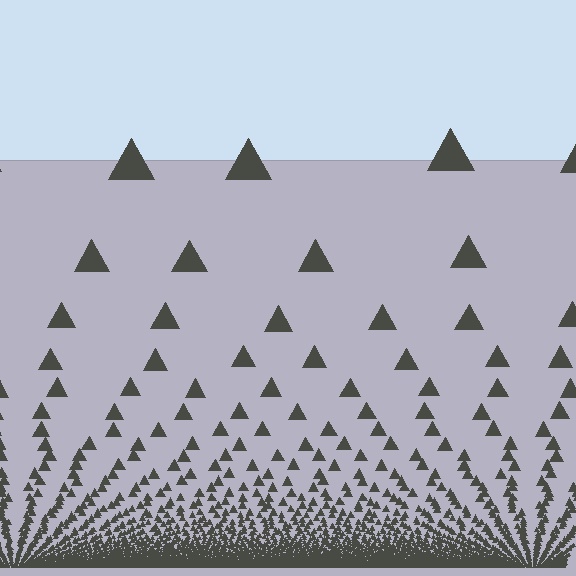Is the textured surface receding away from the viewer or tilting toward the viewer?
The surface appears to tilt toward the viewer. Texture elements get larger and sparser toward the top.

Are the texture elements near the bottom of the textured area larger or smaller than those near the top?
Smaller. The gradient is inverted — elements near the bottom are smaller and denser.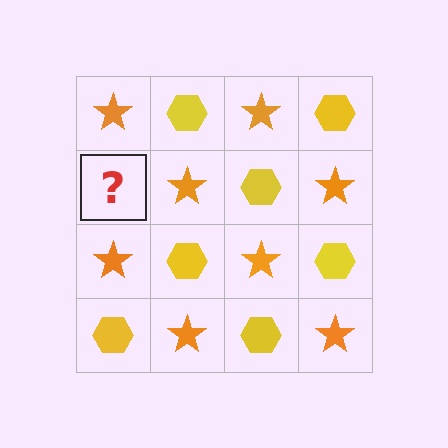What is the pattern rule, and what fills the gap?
The rule is that it alternates orange star and yellow hexagon in a checkerboard pattern. The gap should be filled with a yellow hexagon.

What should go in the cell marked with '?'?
The missing cell should contain a yellow hexagon.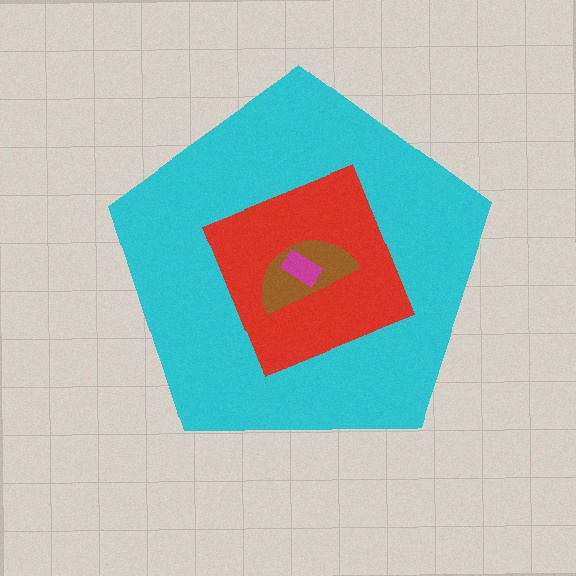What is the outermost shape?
The cyan pentagon.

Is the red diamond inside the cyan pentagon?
Yes.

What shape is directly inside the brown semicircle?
The magenta rectangle.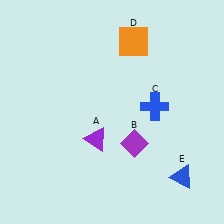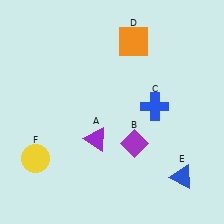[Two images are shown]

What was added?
A yellow circle (F) was added in Image 2.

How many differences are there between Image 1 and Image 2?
There is 1 difference between the two images.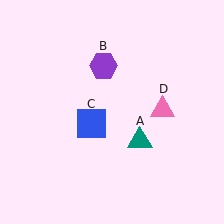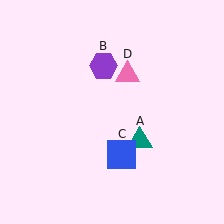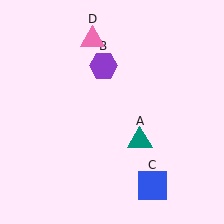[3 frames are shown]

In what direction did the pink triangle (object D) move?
The pink triangle (object D) moved up and to the left.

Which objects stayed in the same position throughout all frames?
Teal triangle (object A) and purple hexagon (object B) remained stationary.